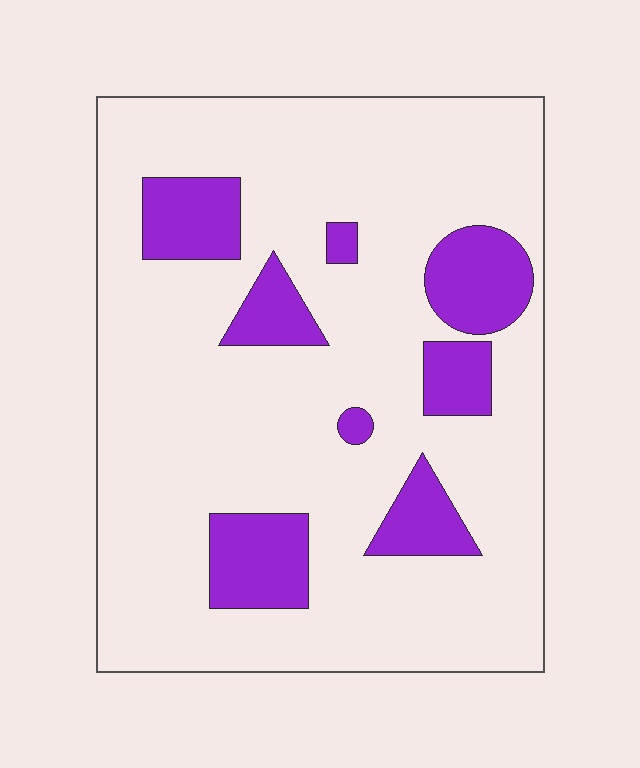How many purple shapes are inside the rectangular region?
8.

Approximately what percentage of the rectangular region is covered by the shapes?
Approximately 20%.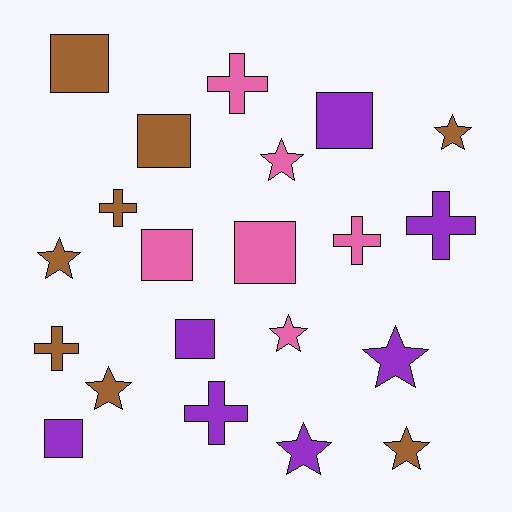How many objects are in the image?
There are 21 objects.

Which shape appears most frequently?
Star, with 8 objects.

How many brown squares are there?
There are 2 brown squares.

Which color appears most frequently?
Brown, with 8 objects.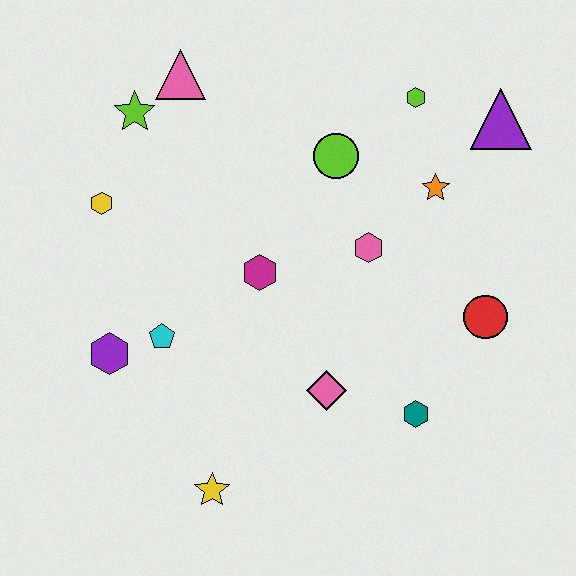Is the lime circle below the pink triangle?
Yes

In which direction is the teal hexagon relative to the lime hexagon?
The teal hexagon is below the lime hexagon.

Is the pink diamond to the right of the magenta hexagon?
Yes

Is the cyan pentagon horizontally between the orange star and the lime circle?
No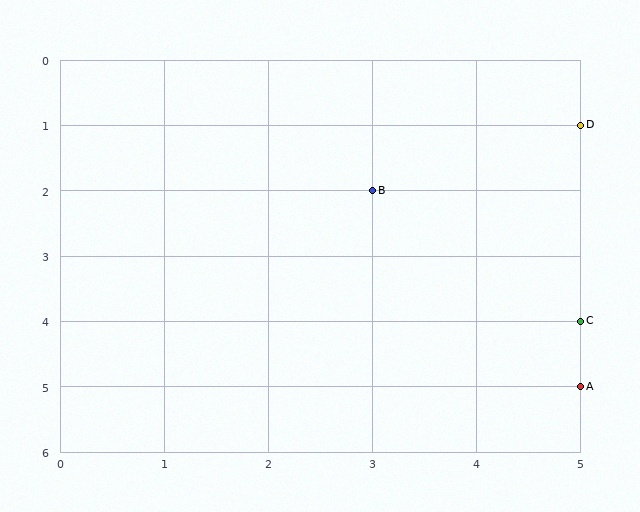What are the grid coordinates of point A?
Point A is at grid coordinates (5, 5).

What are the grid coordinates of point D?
Point D is at grid coordinates (5, 1).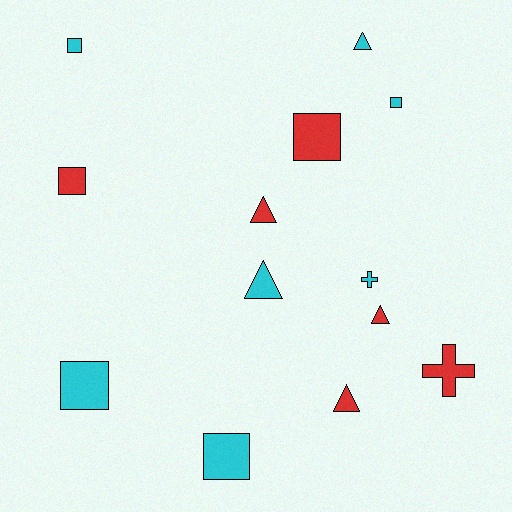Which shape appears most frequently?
Square, with 6 objects.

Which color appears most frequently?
Cyan, with 7 objects.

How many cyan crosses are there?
There is 1 cyan cross.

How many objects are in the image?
There are 13 objects.